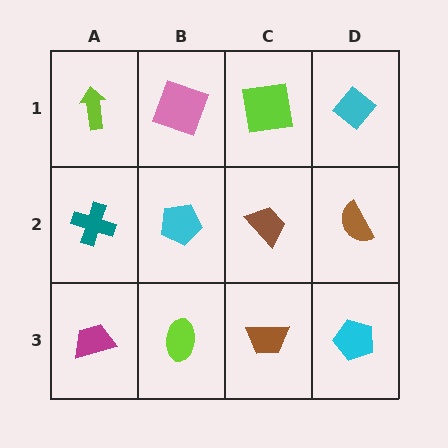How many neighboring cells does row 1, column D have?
2.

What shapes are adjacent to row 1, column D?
A brown semicircle (row 2, column D), a lime square (row 1, column C).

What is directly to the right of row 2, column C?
A brown semicircle.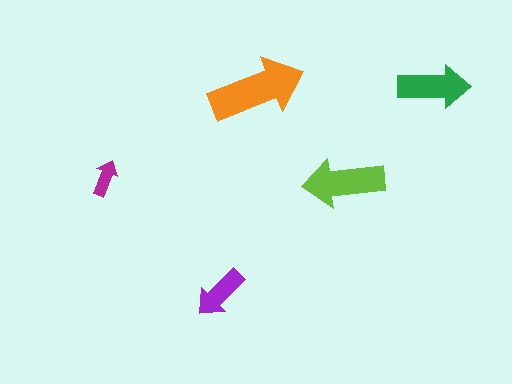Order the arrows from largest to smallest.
the orange one, the lime one, the green one, the purple one, the magenta one.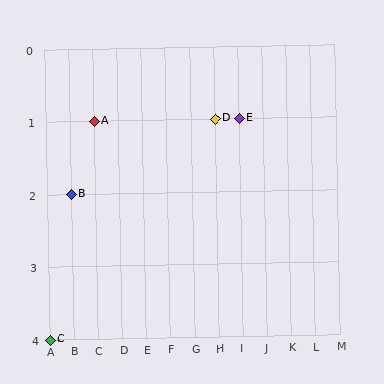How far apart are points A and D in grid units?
Points A and D are 5 columns apart.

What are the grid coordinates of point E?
Point E is at grid coordinates (I, 1).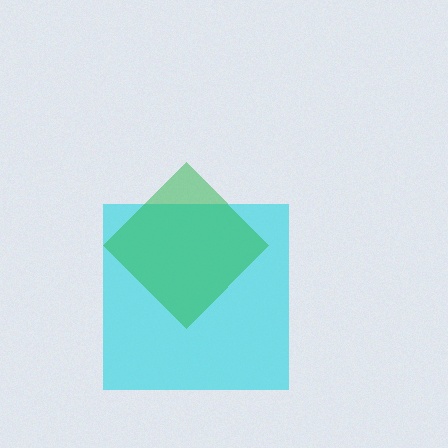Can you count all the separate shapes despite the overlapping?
Yes, there are 2 separate shapes.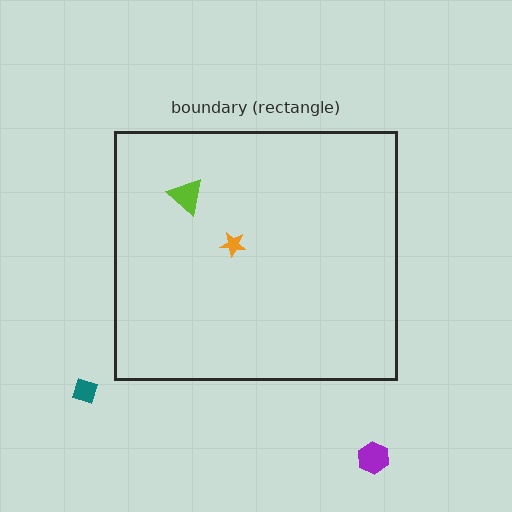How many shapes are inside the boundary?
2 inside, 2 outside.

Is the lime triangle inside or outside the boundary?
Inside.